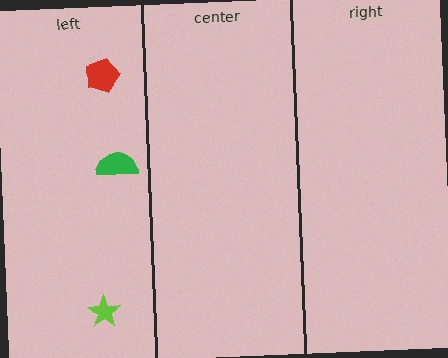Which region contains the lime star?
The left region.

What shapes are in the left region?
The red pentagon, the green semicircle, the lime star.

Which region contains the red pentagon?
The left region.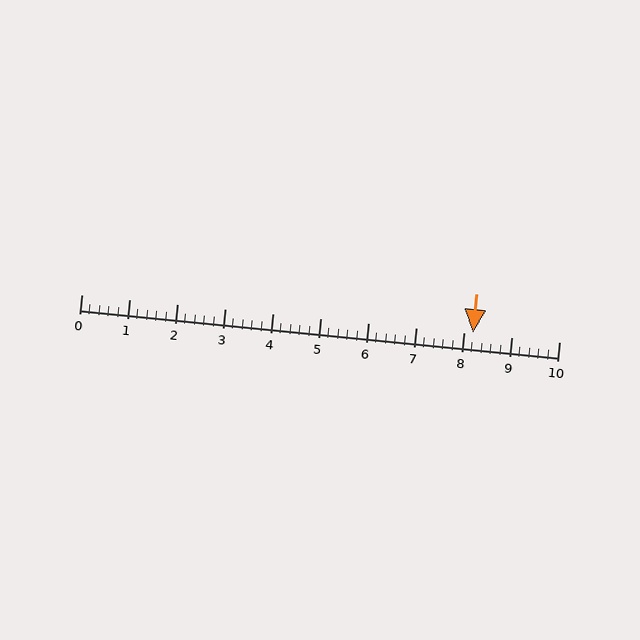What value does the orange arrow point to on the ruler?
The orange arrow points to approximately 8.2.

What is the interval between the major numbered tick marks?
The major tick marks are spaced 1 units apart.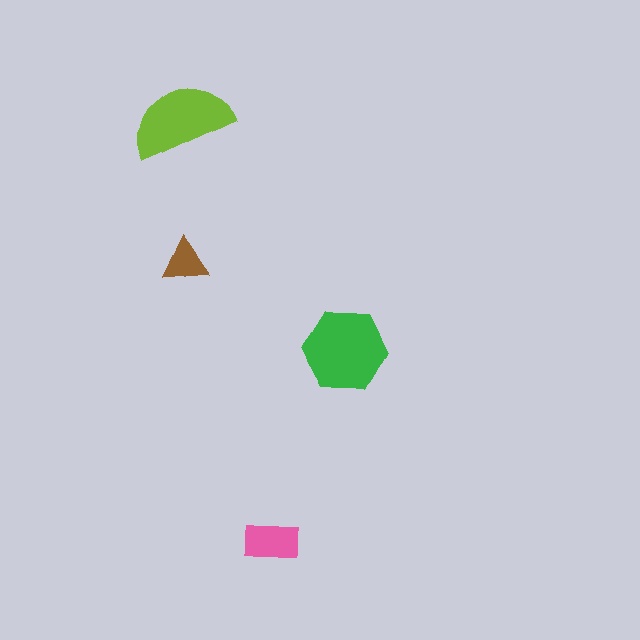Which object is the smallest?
The brown triangle.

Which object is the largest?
The green hexagon.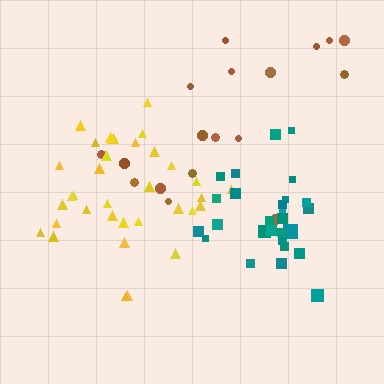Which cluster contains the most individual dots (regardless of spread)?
Yellow (34).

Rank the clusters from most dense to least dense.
teal, yellow, brown.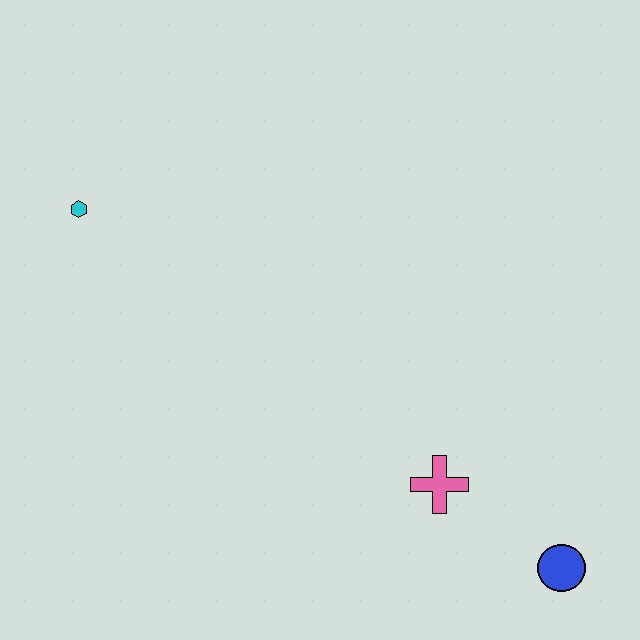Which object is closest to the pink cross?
The blue circle is closest to the pink cross.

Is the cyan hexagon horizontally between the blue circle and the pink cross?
No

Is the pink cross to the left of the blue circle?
Yes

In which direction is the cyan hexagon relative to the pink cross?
The cyan hexagon is to the left of the pink cross.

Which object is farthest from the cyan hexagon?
The blue circle is farthest from the cyan hexagon.